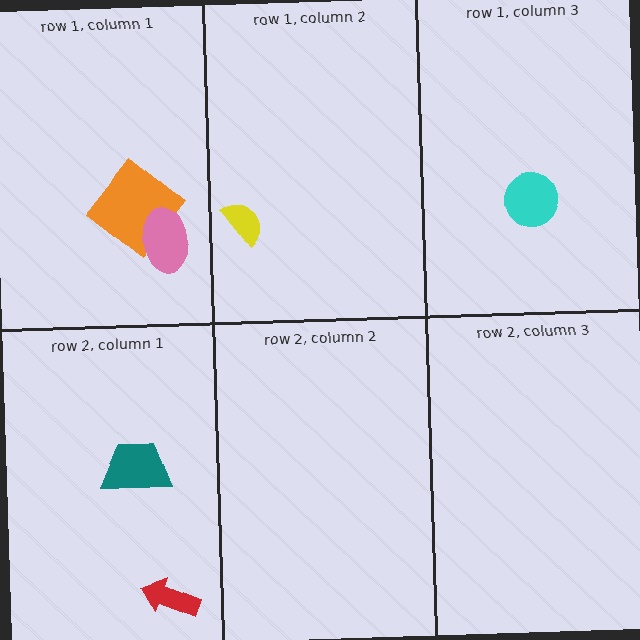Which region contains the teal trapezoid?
The row 2, column 1 region.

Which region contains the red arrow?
The row 2, column 1 region.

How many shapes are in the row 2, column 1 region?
2.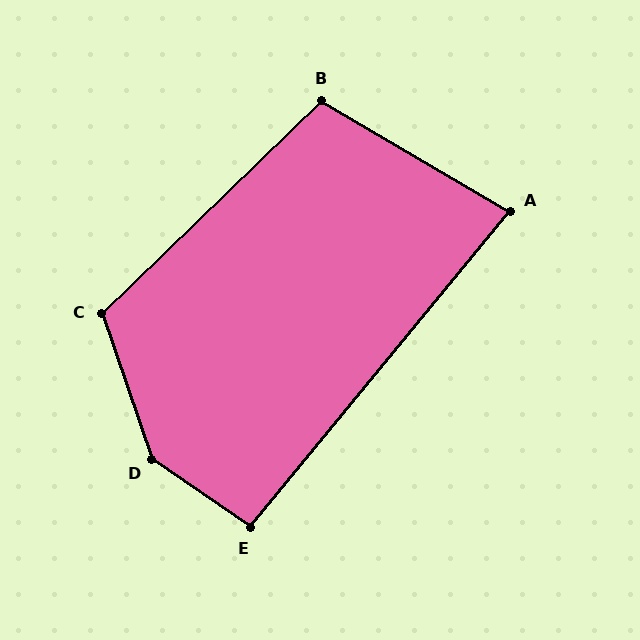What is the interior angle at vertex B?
Approximately 106 degrees (obtuse).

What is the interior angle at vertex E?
Approximately 95 degrees (obtuse).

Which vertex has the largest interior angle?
D, at approximately 143 degrees.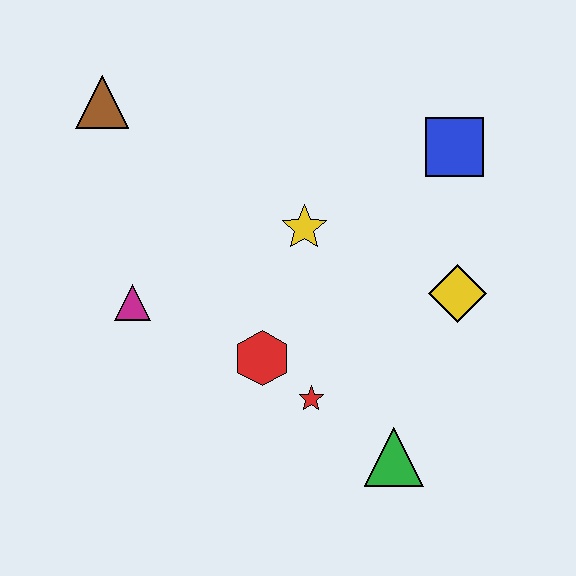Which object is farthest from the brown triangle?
The green triangle is farthest from the brown triangle.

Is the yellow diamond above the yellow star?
No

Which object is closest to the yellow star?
The red hexagon is closest to the yellow star.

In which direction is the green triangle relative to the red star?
The green triangle is to the right of the red star.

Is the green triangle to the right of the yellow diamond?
No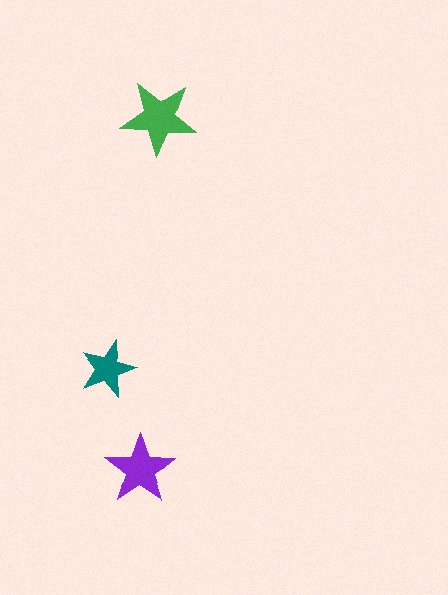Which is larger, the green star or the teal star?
The green one.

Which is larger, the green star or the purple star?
The green one.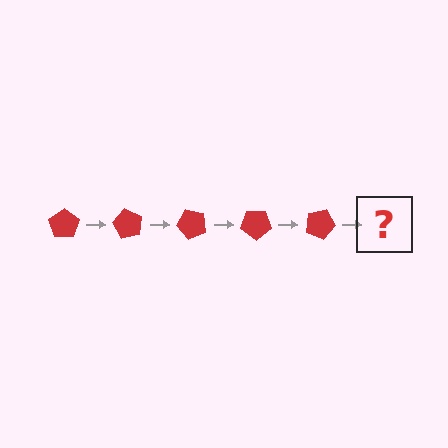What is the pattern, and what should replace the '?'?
The pattern is that the pentagon rotates 60 degrees each step. The '?' should be a red pentagon rotated 300 degrees.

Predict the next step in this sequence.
The next step is a red pentagon rotated 300 degrees.